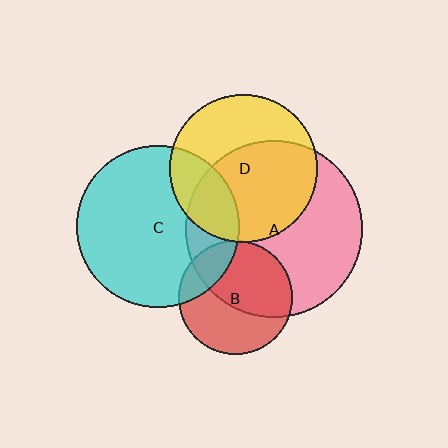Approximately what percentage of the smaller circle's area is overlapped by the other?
Approximately 55%.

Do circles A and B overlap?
Yes.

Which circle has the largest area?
Circle A (pink).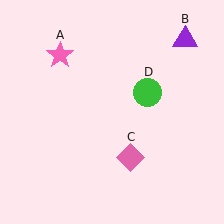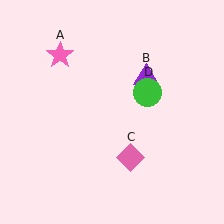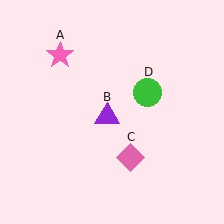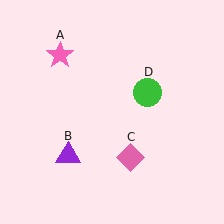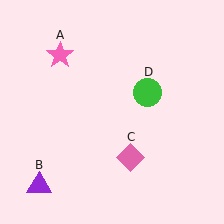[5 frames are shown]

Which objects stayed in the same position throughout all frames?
Pink star (object A) and pink diamond (object C) and green circle (object D) remained stationary.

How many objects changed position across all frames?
1 object changed position: purple triangle (object B).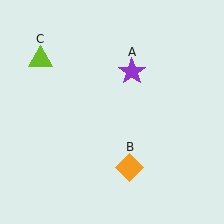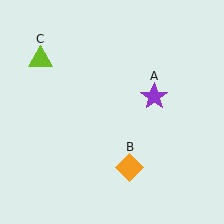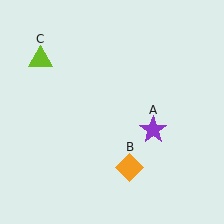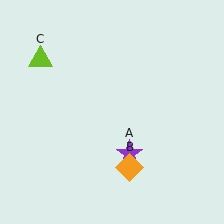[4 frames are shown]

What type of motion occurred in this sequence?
The purple star (object A) rotated clockwise around the center of the scene.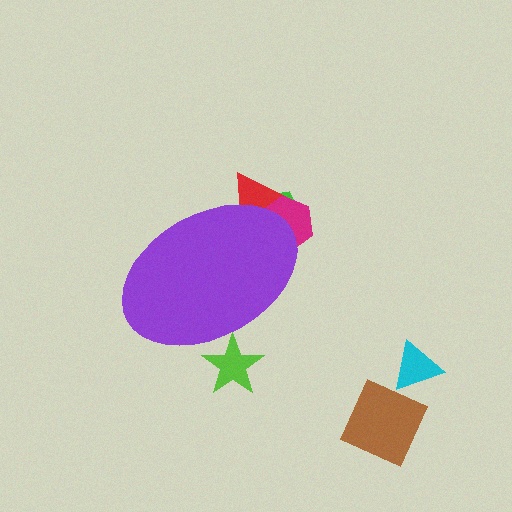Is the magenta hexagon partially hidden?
Yes, the magenta hexagon is partially hidden behind the purple ellipse.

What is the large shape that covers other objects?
A purple ellipse.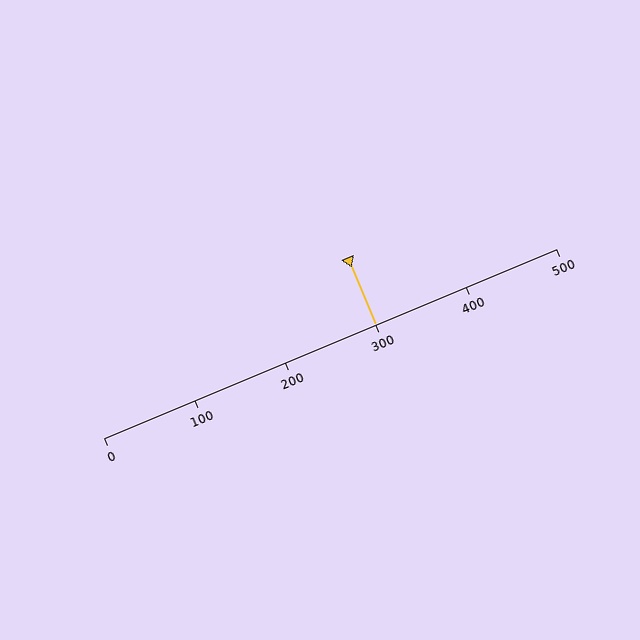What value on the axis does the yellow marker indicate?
The marker indicates approximately 300.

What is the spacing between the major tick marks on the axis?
The major ticks are spaced 100 apart.